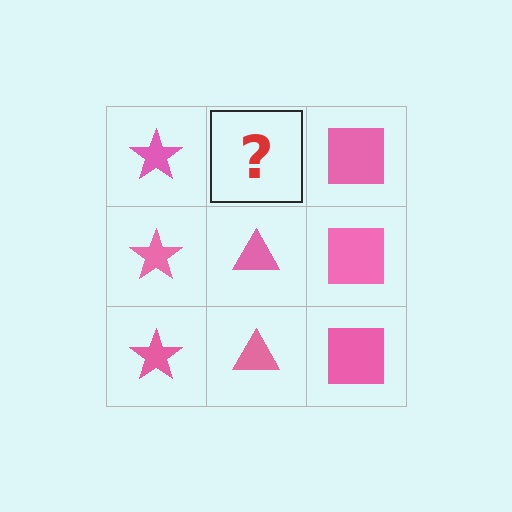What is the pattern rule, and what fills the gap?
The rule is that each column has a consistent shape. The gap should be filled with a pink triangle.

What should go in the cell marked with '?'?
The missing cell should contain a pink triangle.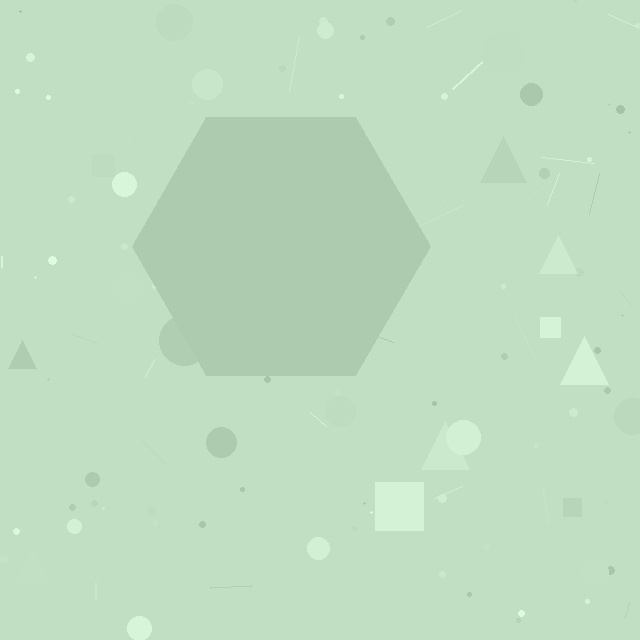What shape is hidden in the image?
A hexagon is hidden in the image.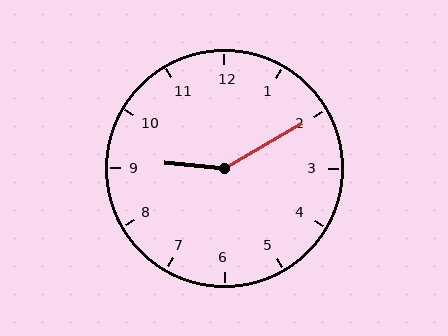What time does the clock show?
9:10.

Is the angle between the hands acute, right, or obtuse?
It is obtuse.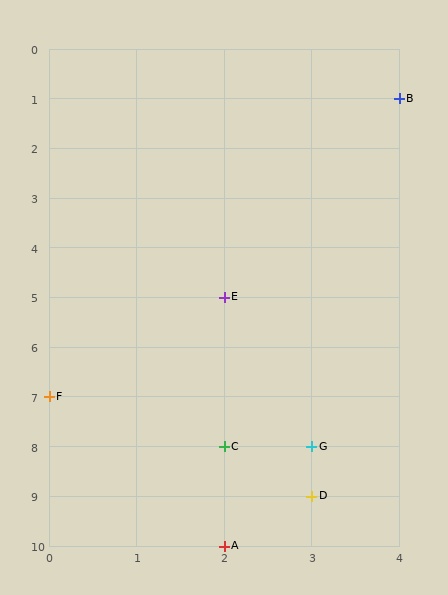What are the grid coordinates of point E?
Point E is at grid coordinates (2, 5).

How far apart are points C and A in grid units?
Points C and A are 2 rows apart.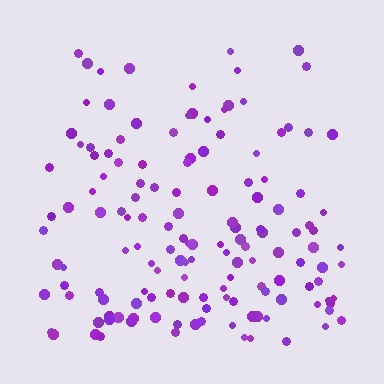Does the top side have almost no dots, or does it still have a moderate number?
Still a moderate number, just noticeably fewer than the bottom.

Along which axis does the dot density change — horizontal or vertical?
Vertical.